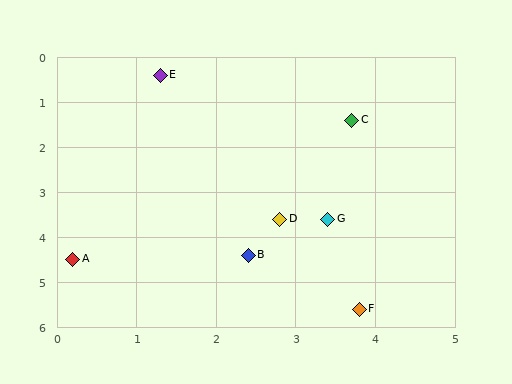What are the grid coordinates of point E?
Point E is at approximately (1.3, 0.4).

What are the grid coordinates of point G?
Point G is at approximately (3.4, 3.6).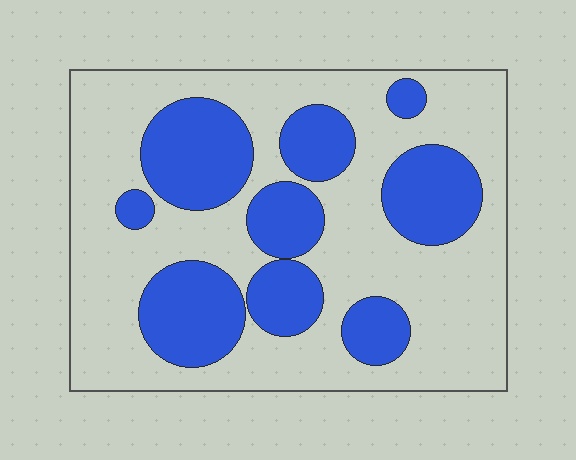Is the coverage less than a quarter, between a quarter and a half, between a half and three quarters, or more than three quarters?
Between a quarter and a half.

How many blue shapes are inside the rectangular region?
9.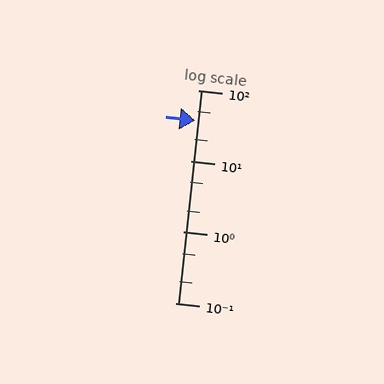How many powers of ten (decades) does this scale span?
The scale spans 3 decades, from 0.1 to 100.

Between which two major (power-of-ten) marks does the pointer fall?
The pointer is between 10 and 100.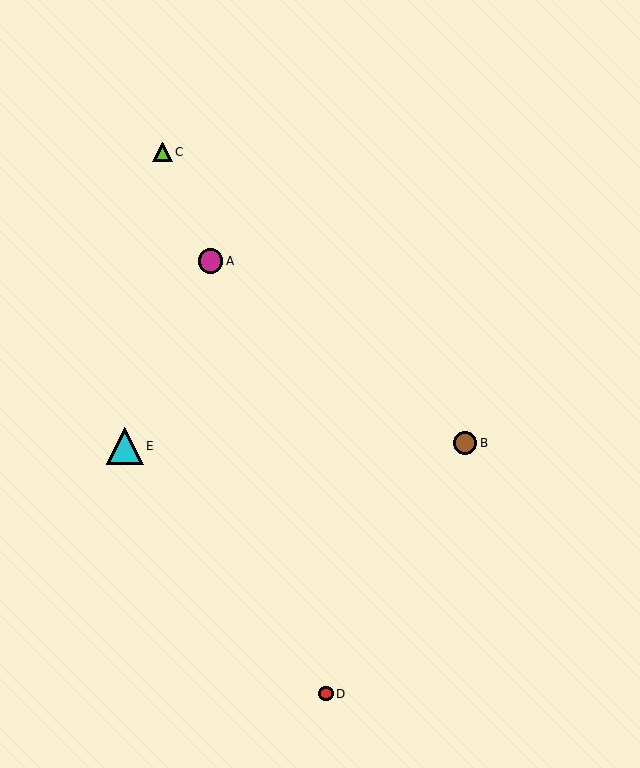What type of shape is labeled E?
Shape E is a cyan triangle.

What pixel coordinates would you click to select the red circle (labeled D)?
Click at (326, 694) to select the red circle D.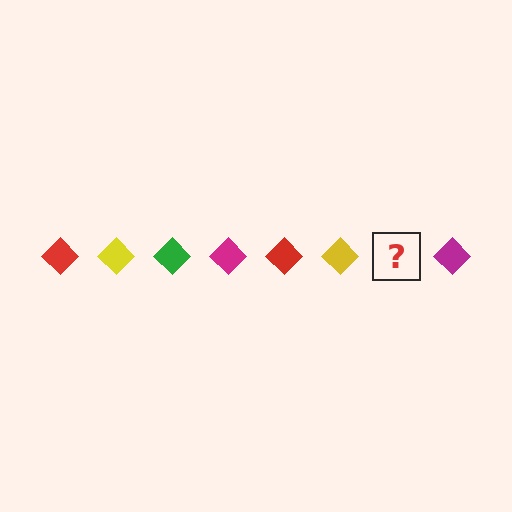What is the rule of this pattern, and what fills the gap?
The rule is that the pattern cycles through red, yellow, green, magenta diamonds. The gap should be filled with a green diamond.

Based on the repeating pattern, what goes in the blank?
The blank should be a green diamond.